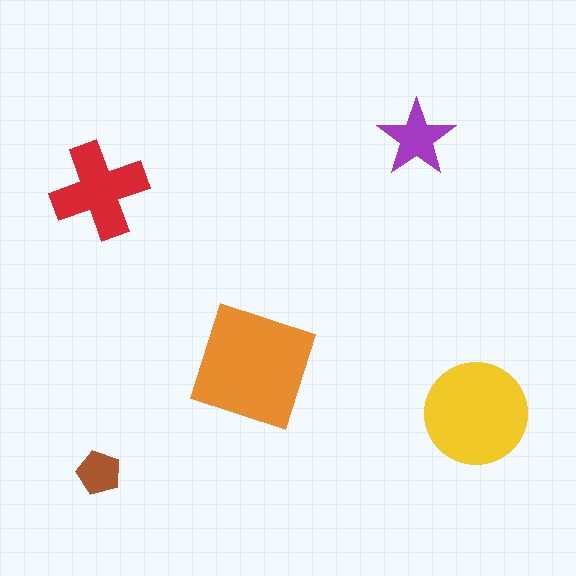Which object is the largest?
The orange square.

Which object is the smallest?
The brown pentagon.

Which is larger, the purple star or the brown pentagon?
The purple star.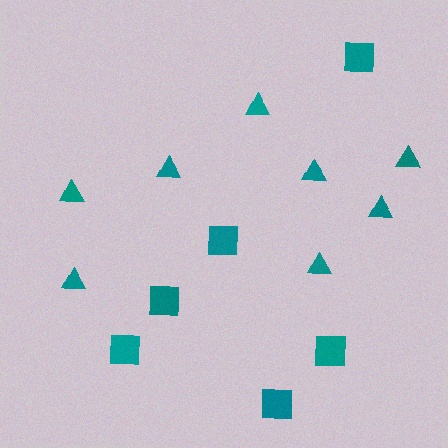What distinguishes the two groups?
There are 2 groups: one group of triangles (8) and one group of squares (6).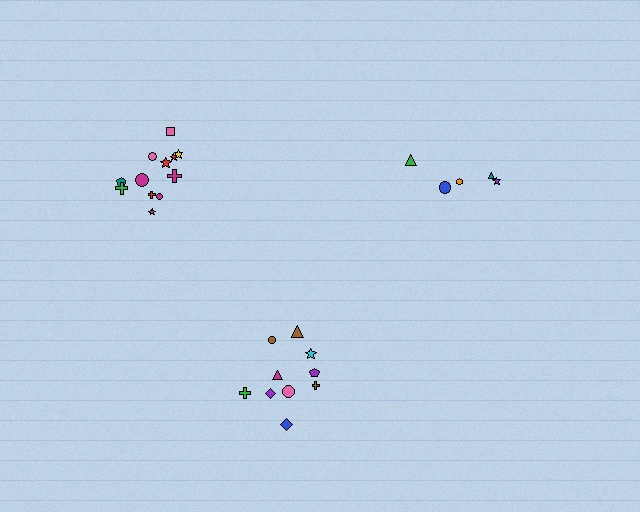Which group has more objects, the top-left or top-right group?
The top-left group.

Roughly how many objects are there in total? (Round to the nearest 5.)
Roughly 25 objects in total.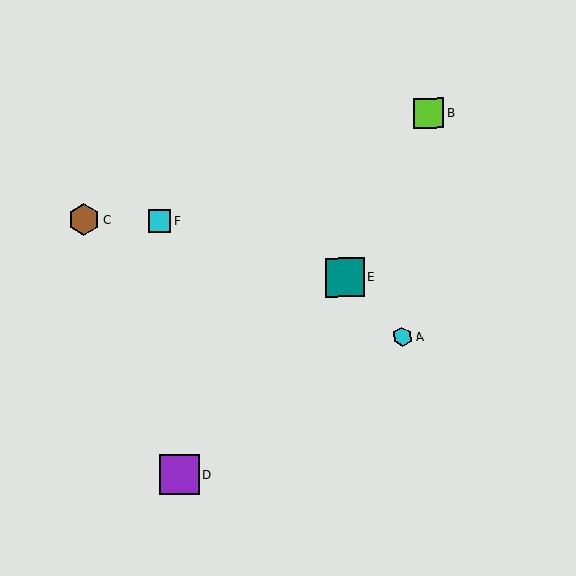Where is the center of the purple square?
The center of the purple square is at (179, 475).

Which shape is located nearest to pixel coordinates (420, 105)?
The lime square (labeled B) at (429, 113) is nearest to that location.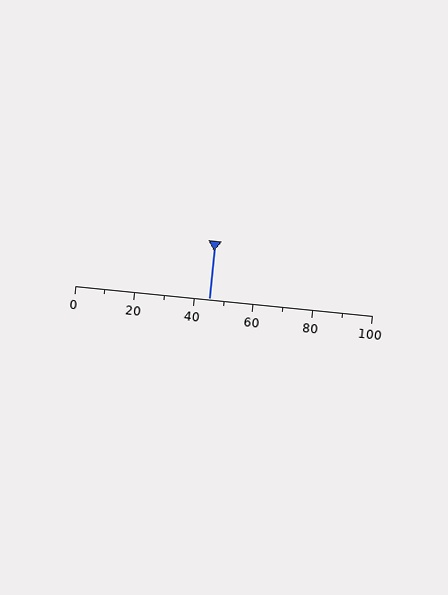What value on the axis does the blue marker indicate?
The marker indicates approximately 45.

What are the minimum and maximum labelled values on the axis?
The axis runs from 0 to 100.